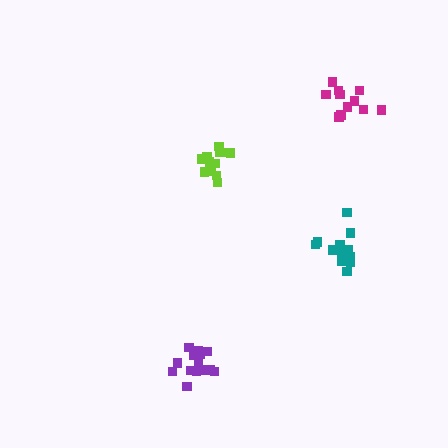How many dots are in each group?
Group 1: 14 dots, Group 2: 14 dots, Group 3: 12 dots, Group 4: 14 dots (54 total).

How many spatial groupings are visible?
There are 4 spatial groupings.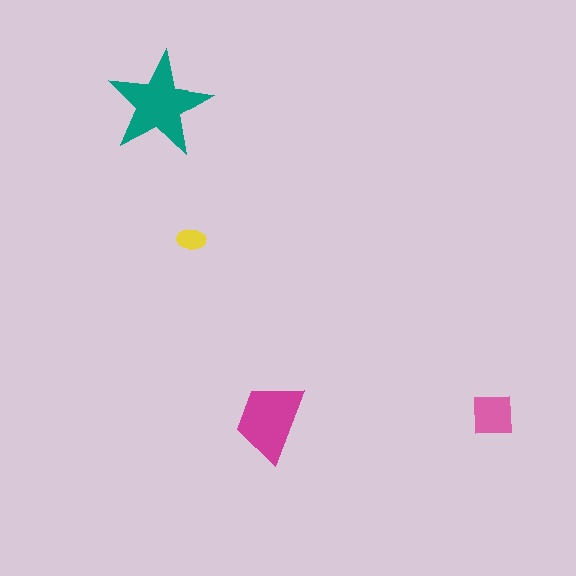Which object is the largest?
The teal star.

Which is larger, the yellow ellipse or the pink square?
The pink square.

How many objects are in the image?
There are 4 objects in the image.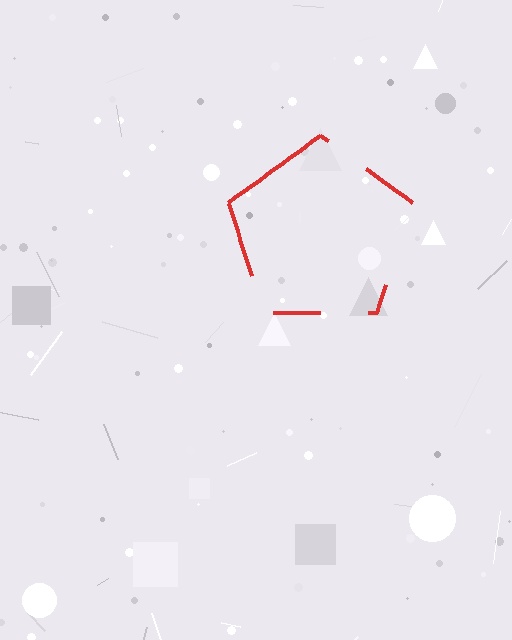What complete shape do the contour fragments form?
The contour fragments form a pentagon.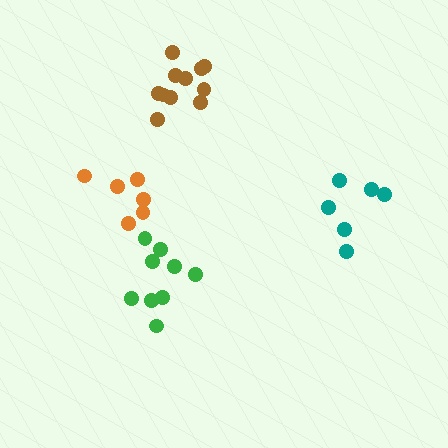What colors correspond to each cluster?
The clusters are colored: teal, brown, orange, green.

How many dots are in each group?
Group 1: 6 dots, Group 2: 11 dots, Group 3: 6 dots, Group 4: 9 dots (32 total).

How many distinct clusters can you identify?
There are 4 distinct clusters.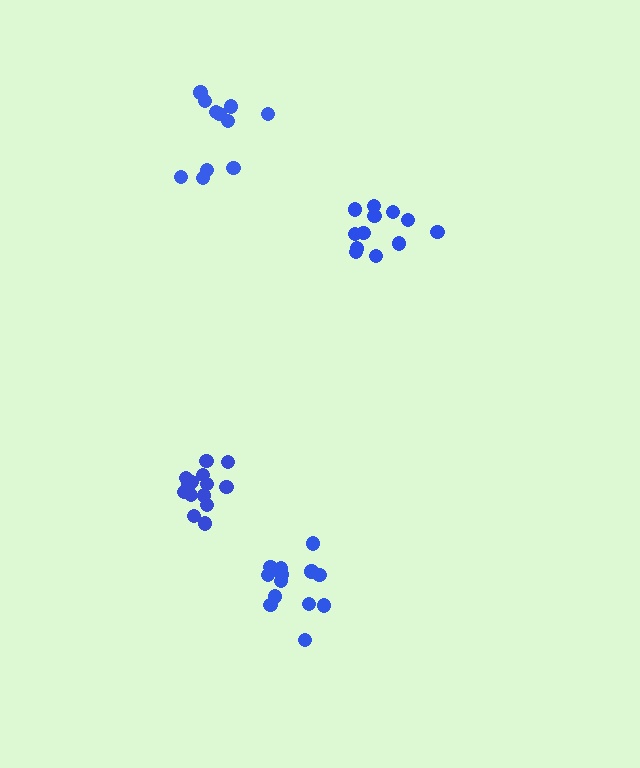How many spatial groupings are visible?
There are 4 spatial groupings.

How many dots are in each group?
Group 1: 13 dots, Group 2: 11 dots, Group 3: 12 dots, Group 4: 14 dots (50 total).